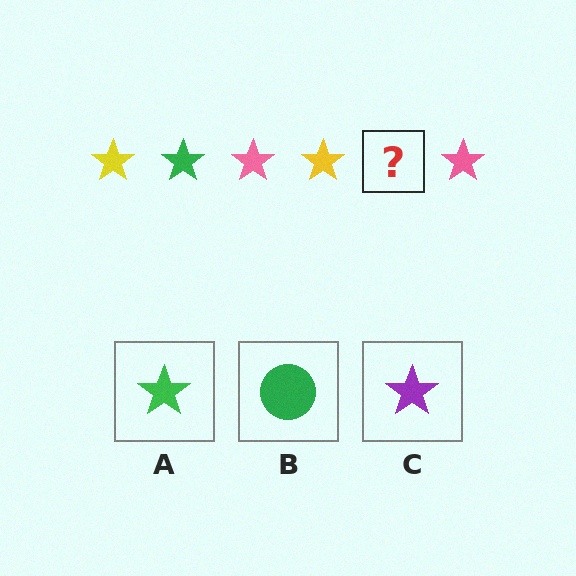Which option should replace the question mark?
Option A.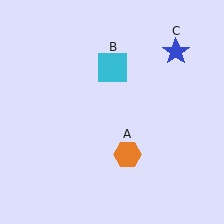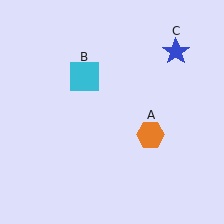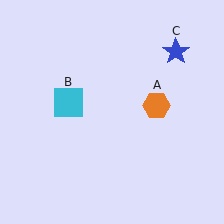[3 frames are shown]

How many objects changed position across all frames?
2 objects changed position: orange hexagon (object A), cyan square (object B).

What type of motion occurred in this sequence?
The orange hexagon (object A), cyan square (object B) rotated counterclockwise around the center of the scene.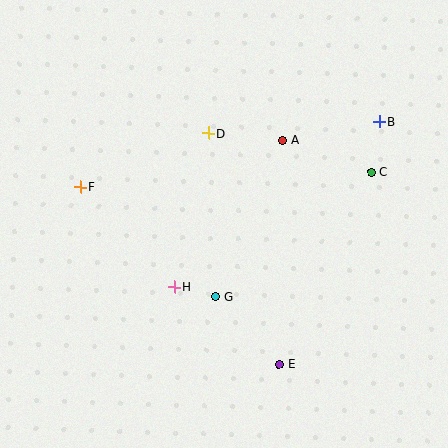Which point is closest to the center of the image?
Point G at (215, 297) is closest to the center.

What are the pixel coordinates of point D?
Point D is at (208, 133).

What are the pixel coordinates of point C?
Point C is at (371, 172).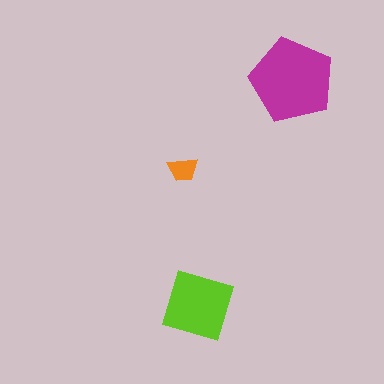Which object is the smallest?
The orange trapezoid.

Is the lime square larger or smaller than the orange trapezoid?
Larger.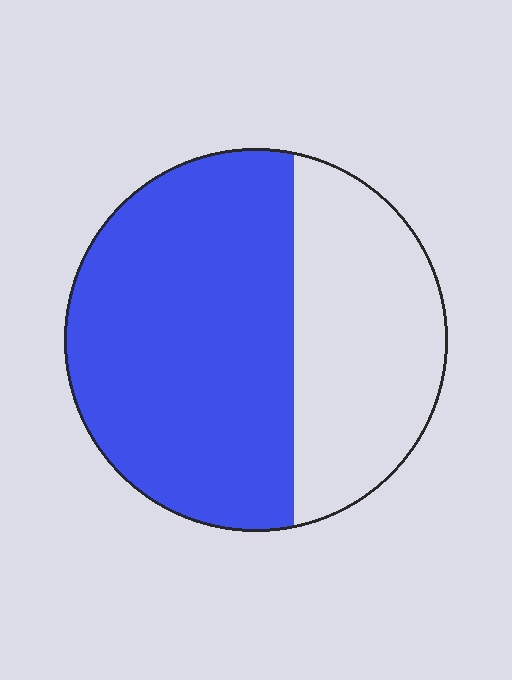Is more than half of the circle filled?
Yes.